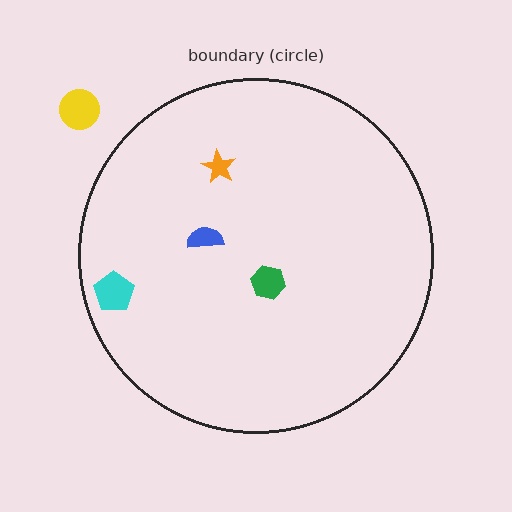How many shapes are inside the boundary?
4 inside, 1 outside.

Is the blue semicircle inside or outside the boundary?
Inside.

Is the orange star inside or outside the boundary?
Inside.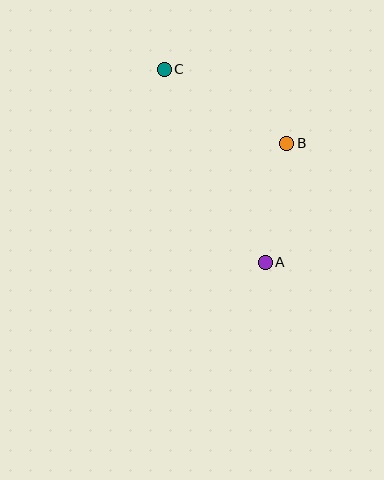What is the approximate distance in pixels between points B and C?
The distance between B and C is approximately 143 pixels.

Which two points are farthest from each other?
Points A and C are farthest from each other.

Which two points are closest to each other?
Points A and B are closest to each other.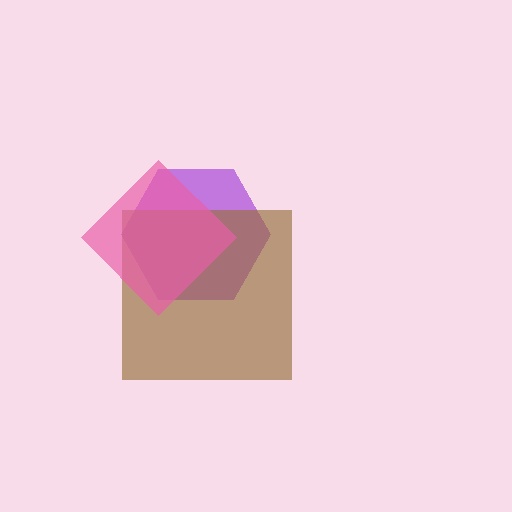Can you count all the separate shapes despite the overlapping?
Yes, there are 3 separate shapes.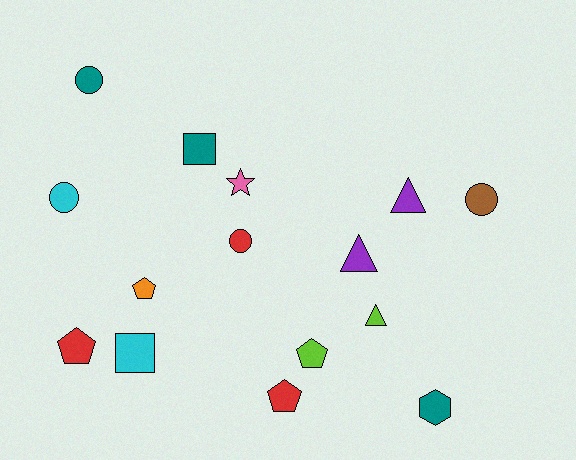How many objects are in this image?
There are 15 objects.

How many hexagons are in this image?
There is 1 hexagon.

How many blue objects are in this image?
There are no blue objects.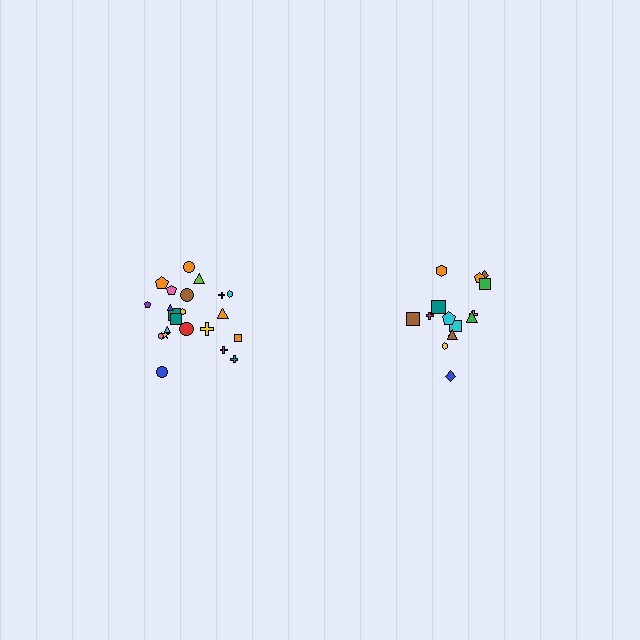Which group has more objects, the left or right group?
The left group.